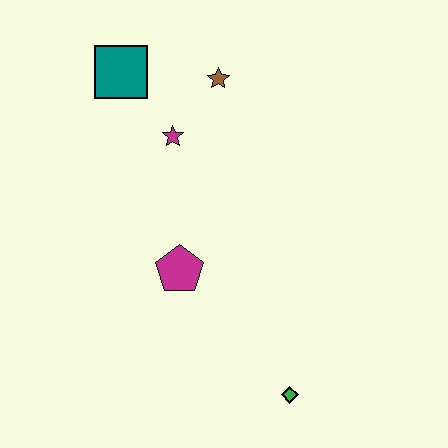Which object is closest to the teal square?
The magenta star is closest to the teal square.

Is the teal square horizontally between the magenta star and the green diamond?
No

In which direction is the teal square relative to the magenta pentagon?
The teal square is above the magenta pentagon.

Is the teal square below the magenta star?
No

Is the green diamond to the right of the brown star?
Yes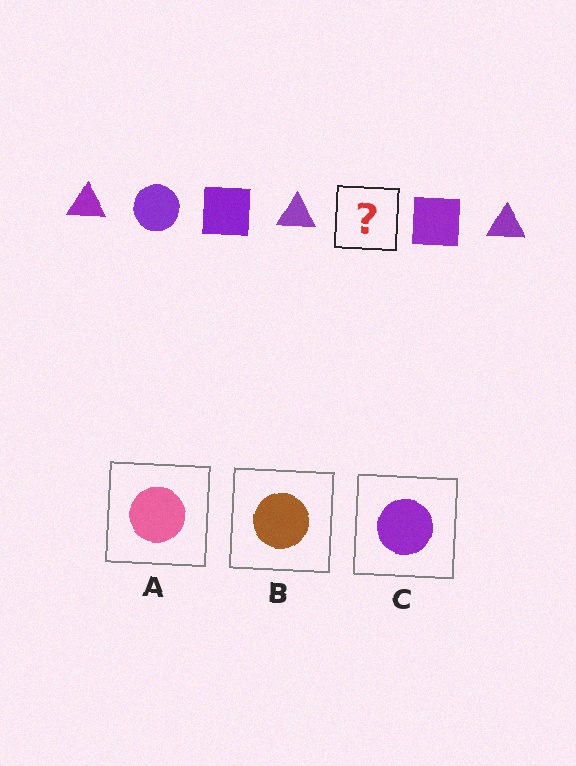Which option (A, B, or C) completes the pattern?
C.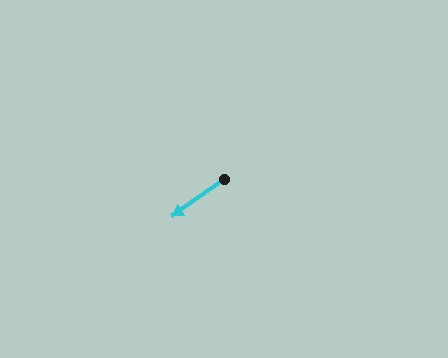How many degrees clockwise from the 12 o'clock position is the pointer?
Approximately 234 degrees.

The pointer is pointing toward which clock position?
Roughly 8 o'clock.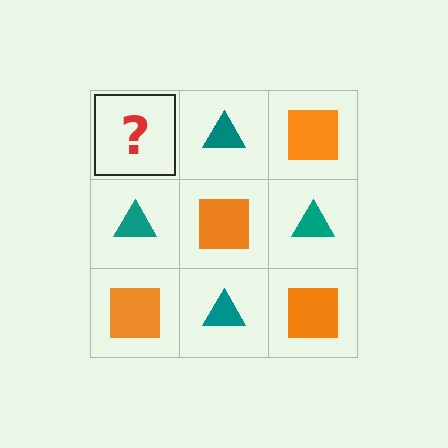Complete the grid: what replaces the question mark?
The question mark should be replaced with an orange square.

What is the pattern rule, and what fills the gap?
The rule is that it alternates orange square and teal triangle in a checkerboard pattern. The gap should be filled with an orange square.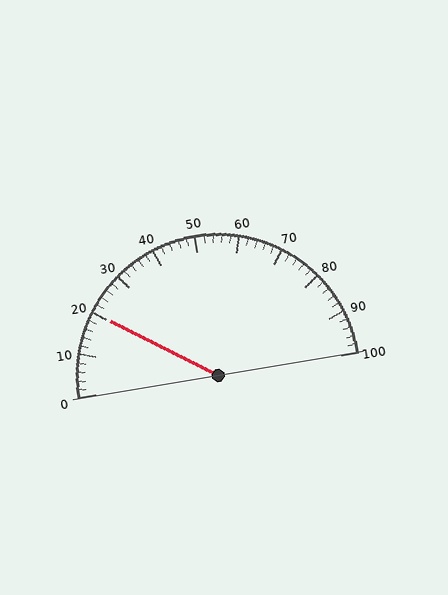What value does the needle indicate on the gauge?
The needle indicates approximately 20.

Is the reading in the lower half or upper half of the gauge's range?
The reading is in the lower half of the range (0 to 100).